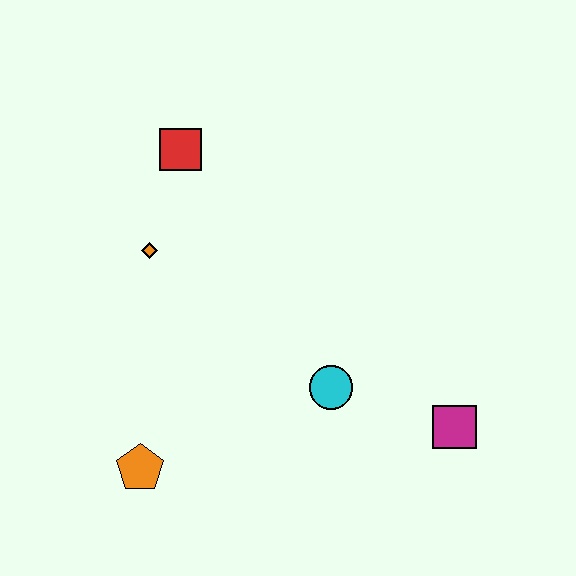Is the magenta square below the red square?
Yes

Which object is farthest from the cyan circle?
The red square is farthest from the cyan circle.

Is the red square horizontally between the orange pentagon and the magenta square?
Yes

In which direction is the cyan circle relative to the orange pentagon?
The cyan circle is to the right of the orange pentagon.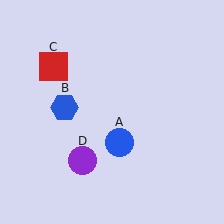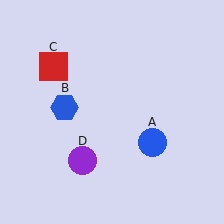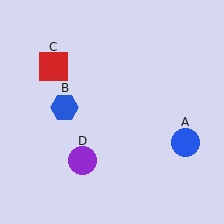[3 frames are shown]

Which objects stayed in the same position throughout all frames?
Blue hexagon (object B) and red square (object C) and purple circle (object D) remained stationary.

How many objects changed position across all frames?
1 object changed position: blue circle (object A).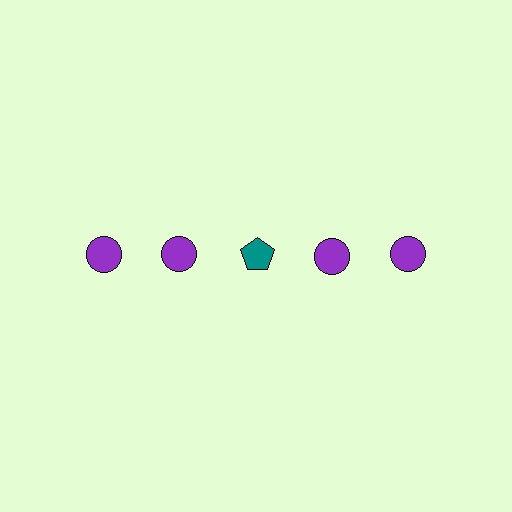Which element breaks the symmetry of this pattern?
The teal pentagon in the top row, center column breaks the symmetry. All other shapes are purple circles.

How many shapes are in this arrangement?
There are 5 shapes arranged in a grid pattern.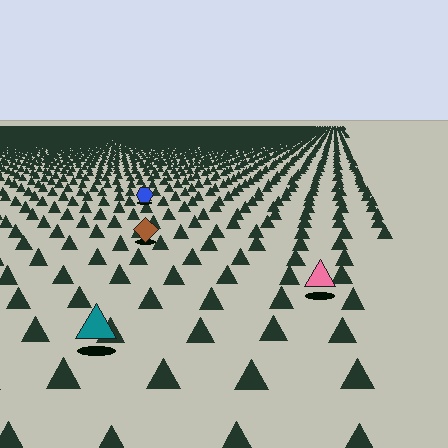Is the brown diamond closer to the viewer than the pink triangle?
No. The pink triangle is closer — you can tell from the texture gradient: the ground texture is coarser near it.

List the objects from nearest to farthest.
From nearest to farthest: the teal triangle, the pink triangle, the brown diamond, the blue hexagon.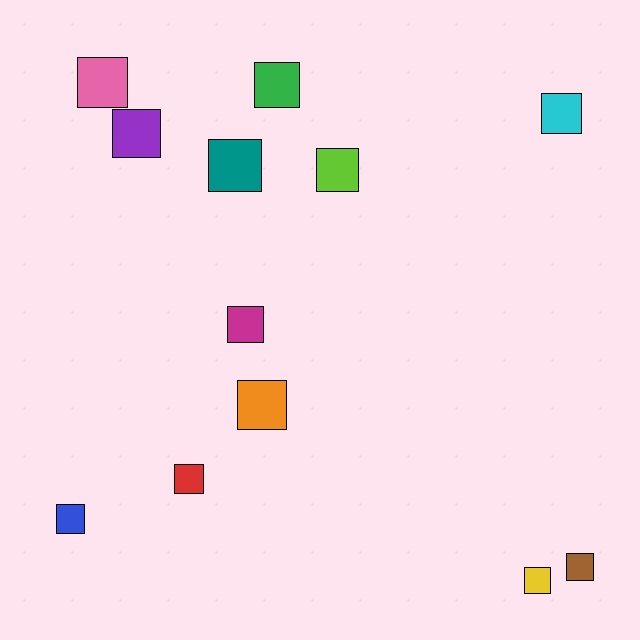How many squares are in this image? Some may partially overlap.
There are 12 squares.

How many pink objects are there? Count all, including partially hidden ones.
There is 1 pink object.